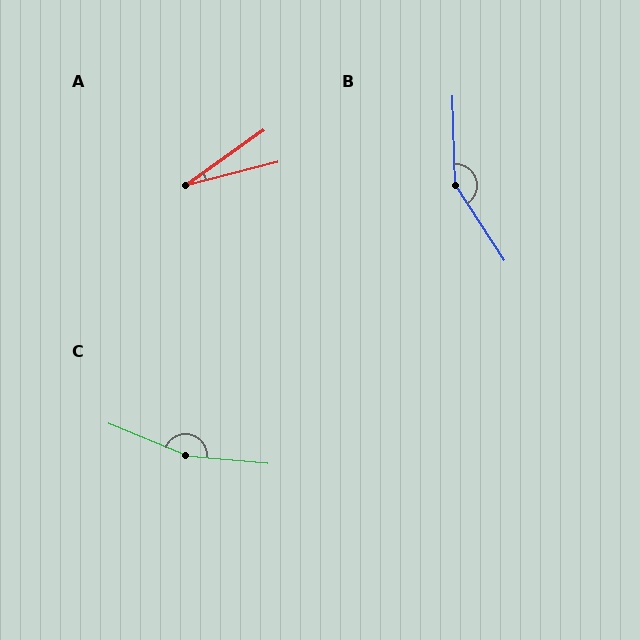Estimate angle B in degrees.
Approximately 149 degrees.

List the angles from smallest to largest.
A (21°), B (149°), C (163°).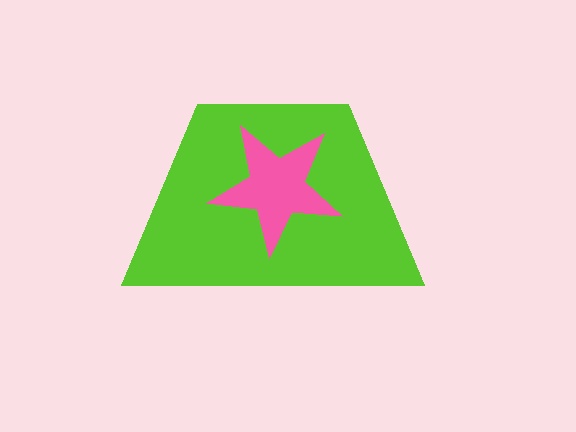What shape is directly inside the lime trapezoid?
The pink star.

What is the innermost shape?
The pink star.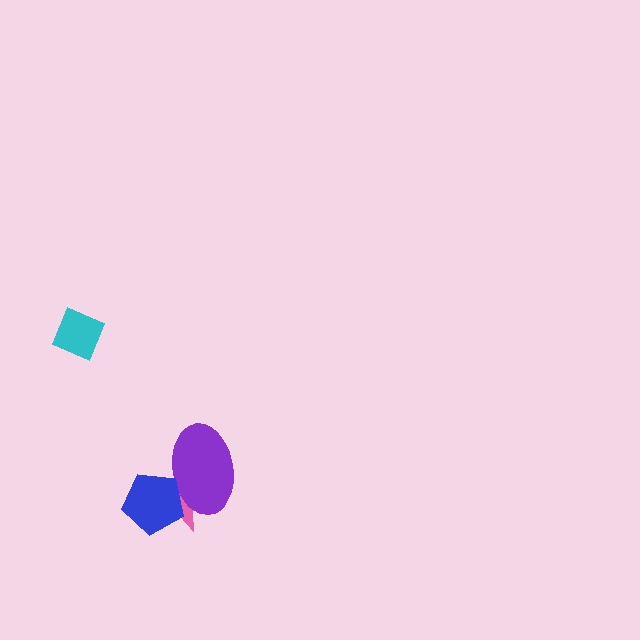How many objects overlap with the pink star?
2 objects overlap with the pink star.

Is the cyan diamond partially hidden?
No, no other shape covers it.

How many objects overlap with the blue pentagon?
2 objects overlap with the blue pentagon.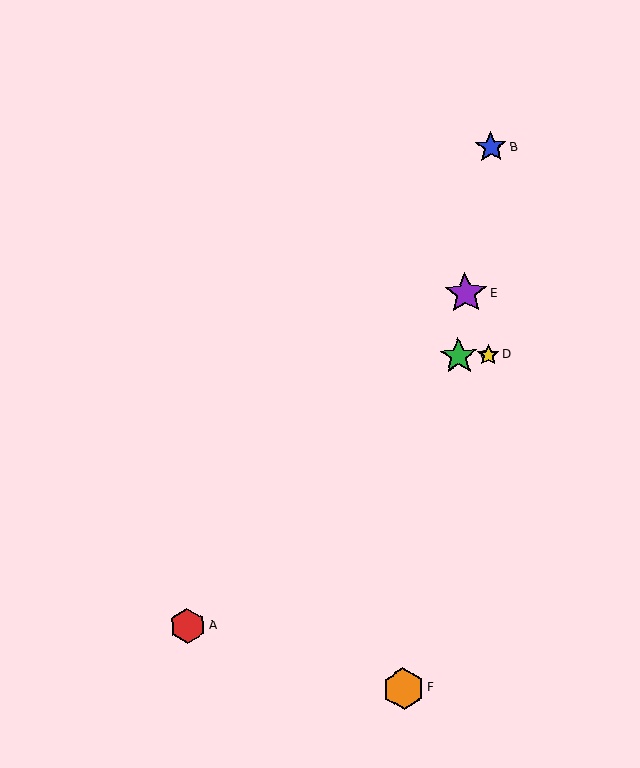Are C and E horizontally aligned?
No, C is at y≈356 and E is at y≈293.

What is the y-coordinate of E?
Object E is at y≈293.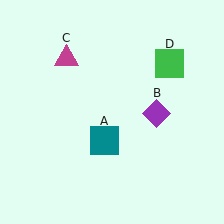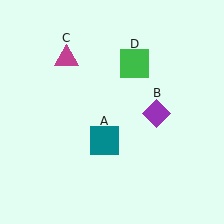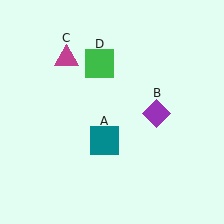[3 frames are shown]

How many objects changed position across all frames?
1 object changed position: green square (object D).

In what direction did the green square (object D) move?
The green square (object D) moved left.